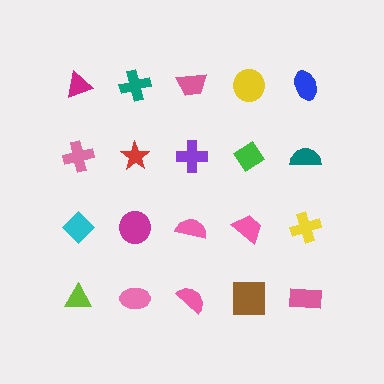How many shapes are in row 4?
5 shapes.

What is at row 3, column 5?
A yellow cross.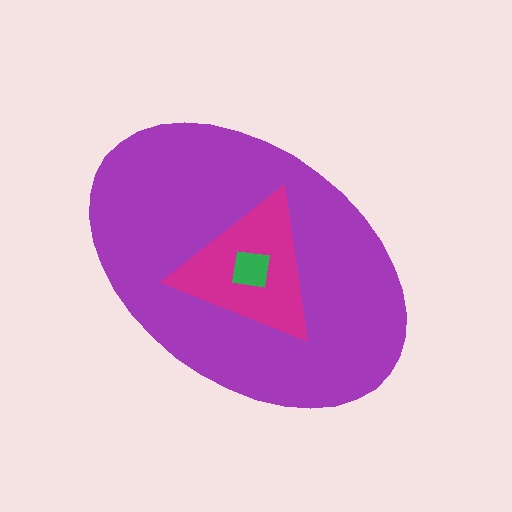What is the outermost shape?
The purple ellipse.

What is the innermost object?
The green square.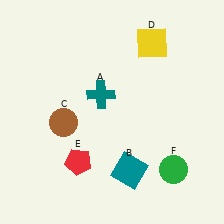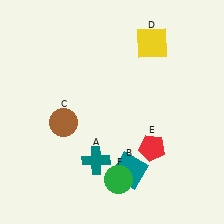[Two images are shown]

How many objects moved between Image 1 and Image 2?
3 objects moved between the two images.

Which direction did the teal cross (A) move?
The teal cross (A) moved down.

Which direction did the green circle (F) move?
The green circle (F) moved left.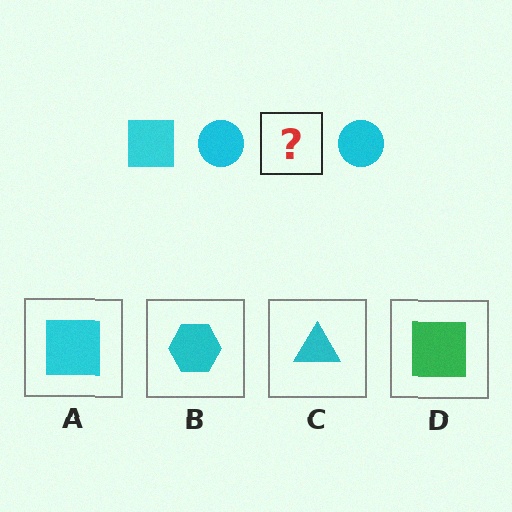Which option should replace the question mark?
Option A.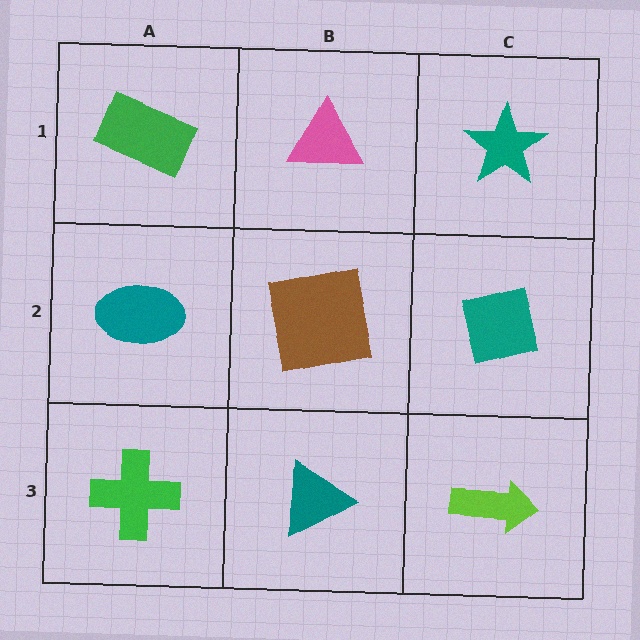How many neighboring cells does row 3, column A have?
2.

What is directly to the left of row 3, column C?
A teal triangle.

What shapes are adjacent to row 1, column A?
A teal ellipse (row 2, column A), a pink triangle (row 1, column B).